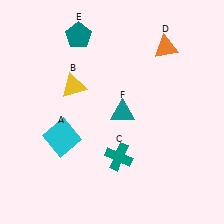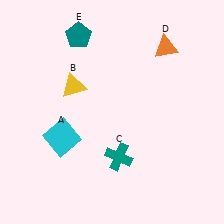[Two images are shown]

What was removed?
The teal triangle (F) was removed in Image 2.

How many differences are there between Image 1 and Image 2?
There is 1 difference between the two images.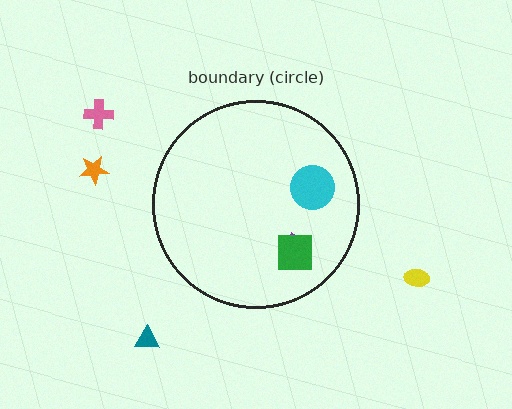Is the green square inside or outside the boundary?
Inside.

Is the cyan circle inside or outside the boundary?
Inside.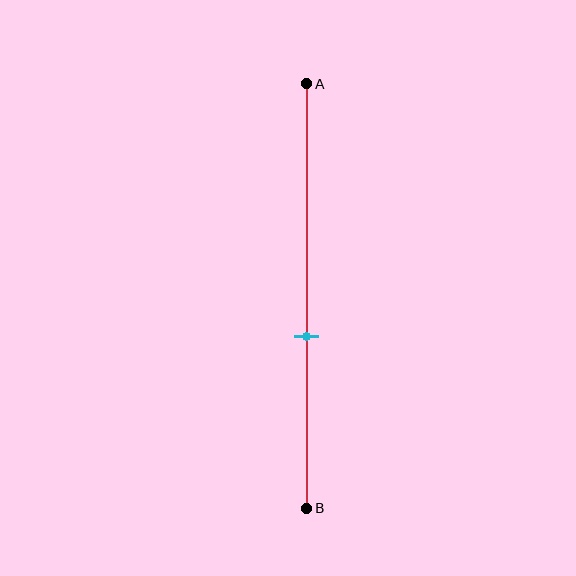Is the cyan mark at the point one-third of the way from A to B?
No, the mark is at about 60% from A, not at the 33% one-third point.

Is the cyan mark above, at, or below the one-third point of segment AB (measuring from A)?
The cyan mark is below the one-third point of segment AB.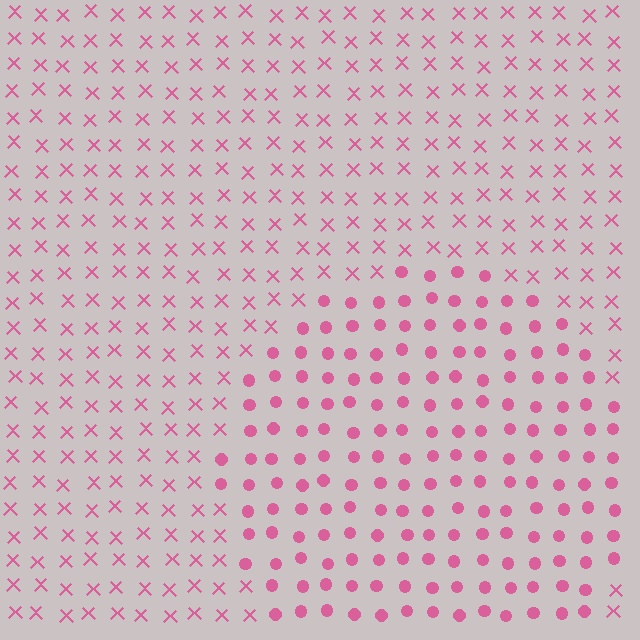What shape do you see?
I see a circle.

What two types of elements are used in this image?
The image uses circles inside the circle region and X marks outside it.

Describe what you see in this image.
The image is filled with small pink elements arranged in a uniform grid. A circle-shaped region contains circles, while the surrounding area contains X marks. The boundary is defined purely by the change in element shape.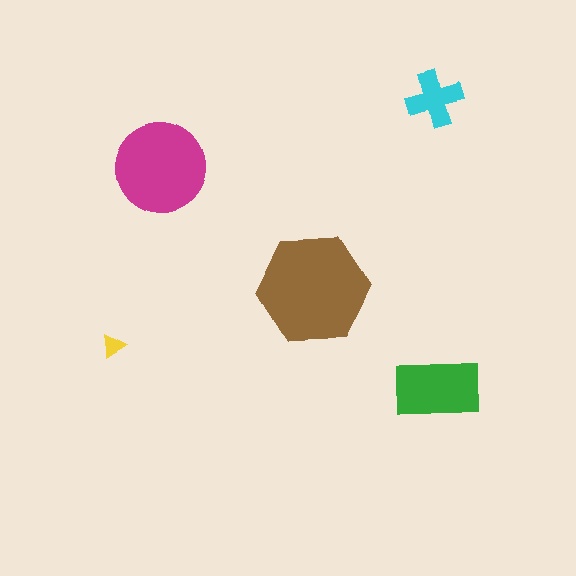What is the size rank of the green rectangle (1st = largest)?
3rd.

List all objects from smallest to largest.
The yellow triangle, the cyan cross, the green rectangle, the magenta circle, the brown hexagon.